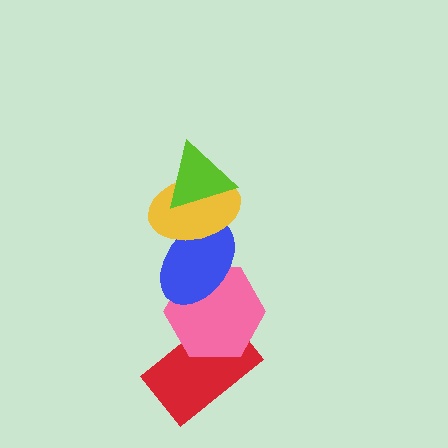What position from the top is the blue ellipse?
The blue ellipse is 3rd from the top.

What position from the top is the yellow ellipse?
The yellow ellipse is 2nd from the top.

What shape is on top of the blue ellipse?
The yellow ellipse is on top of the blue ellipse.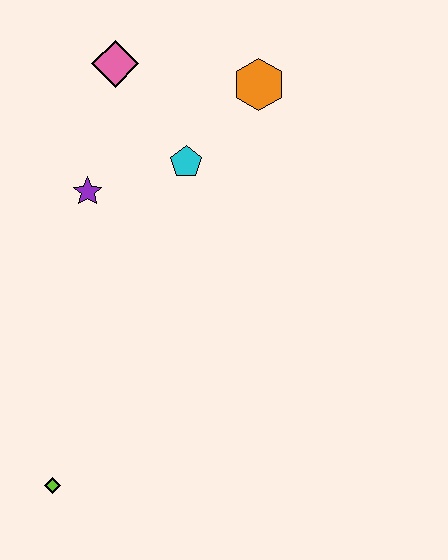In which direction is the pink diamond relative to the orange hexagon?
The pink diamond is to the left of the orange hexagon.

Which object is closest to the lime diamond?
The purple star is closest to the lime diamond.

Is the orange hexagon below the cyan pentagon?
No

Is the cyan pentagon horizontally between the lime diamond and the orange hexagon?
Yes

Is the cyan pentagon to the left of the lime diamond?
No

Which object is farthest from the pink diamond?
The lime diamond is farthest from the pink diamond.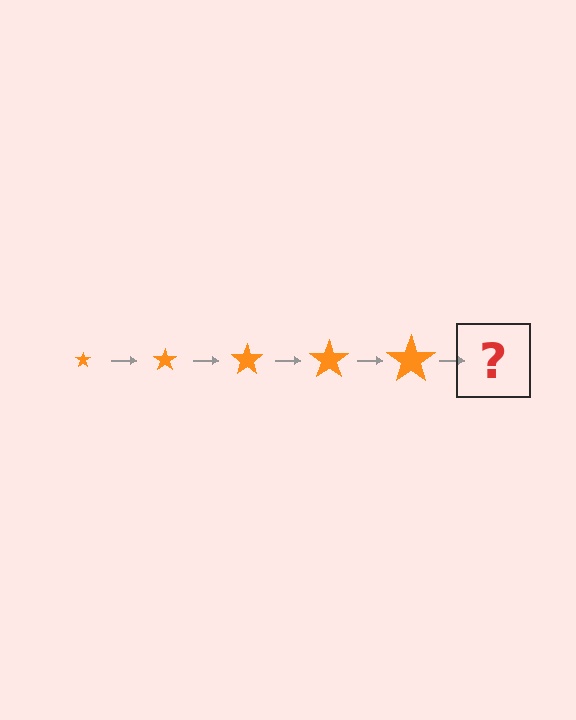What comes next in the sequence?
The next element should be an orange star, larger than the previous one.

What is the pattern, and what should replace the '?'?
The pattern is that the star gets progressively larger each step. The '?' should be an orange star, larger than the previous one.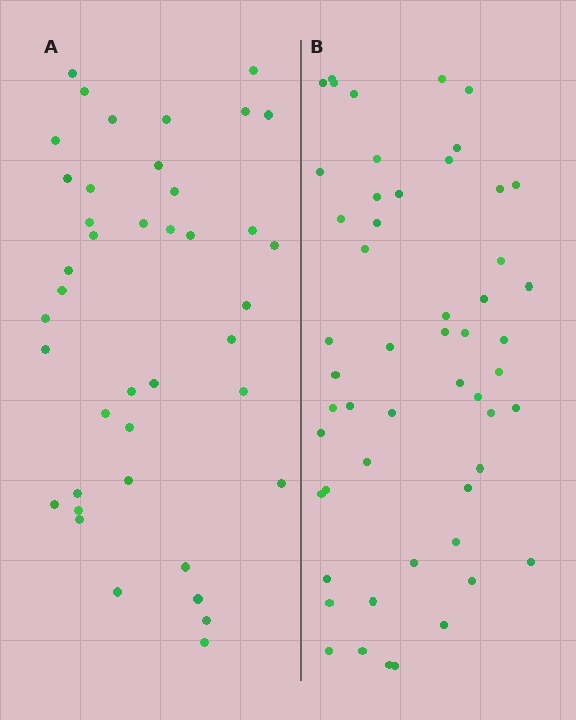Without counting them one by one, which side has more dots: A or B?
Region B (the right region) has more dots.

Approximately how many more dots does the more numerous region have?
Region B has roughly 12 or so more dots than region A.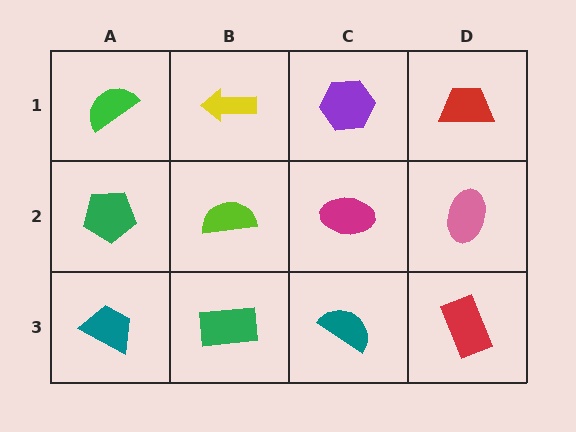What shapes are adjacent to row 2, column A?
A green semicircle (row 1, column A), a teal trapezoid (row 3, column A), a lime semicircle (row 2, column B).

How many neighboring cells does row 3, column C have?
3.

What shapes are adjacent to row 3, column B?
A lime semicircle (row 2, column B), a teal trapezoid (row 3, column A), a teal semicircle (row 3, column C).